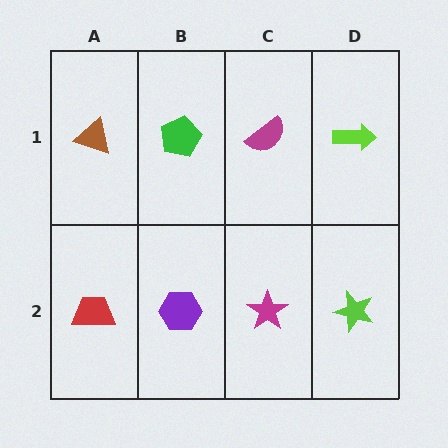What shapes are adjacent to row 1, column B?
A purple hexagon (row 2, column B), a brown triangle (row 1, column A), a magenta semicircle (row 1, column C).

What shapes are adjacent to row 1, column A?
A red trapezoid (row 2, column A), a green pentagon (row 1, column B).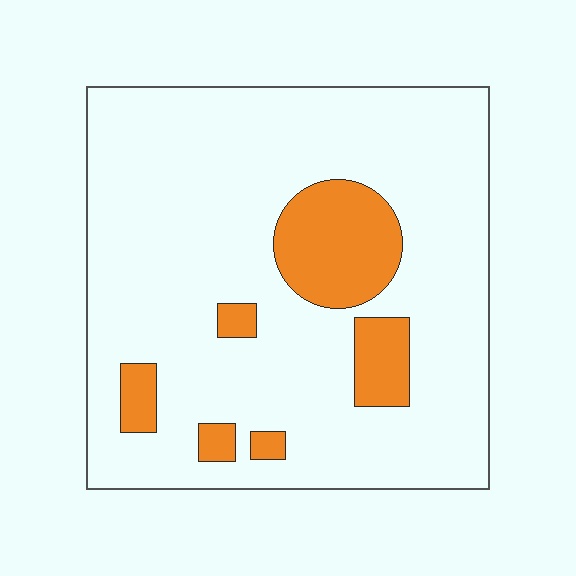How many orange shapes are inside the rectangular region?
6.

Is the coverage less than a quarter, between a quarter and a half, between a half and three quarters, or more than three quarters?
Less than a quarter.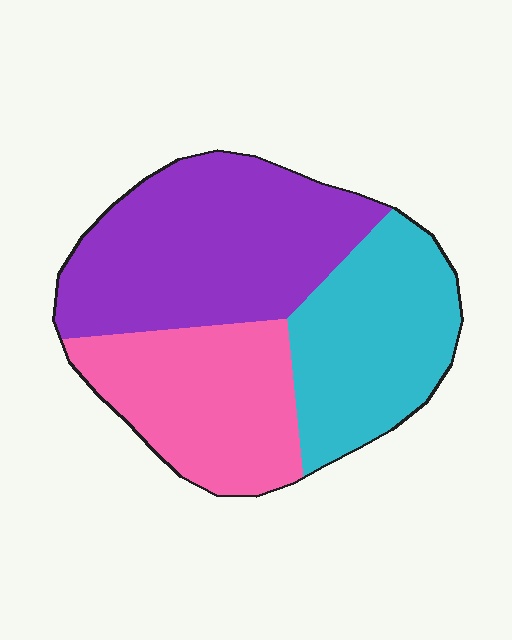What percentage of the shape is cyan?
Cyan takes up about one third (1/3) of the shape.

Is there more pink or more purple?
Purple.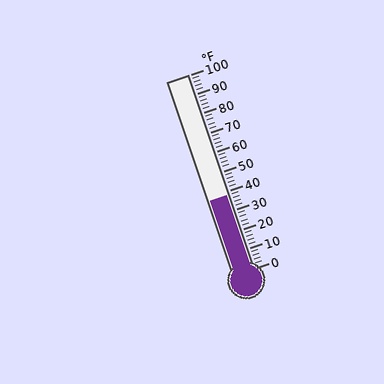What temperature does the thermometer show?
The thermometer shows approximately 38°F.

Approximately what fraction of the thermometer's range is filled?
The thermometer is filled to approximately 40% of its range.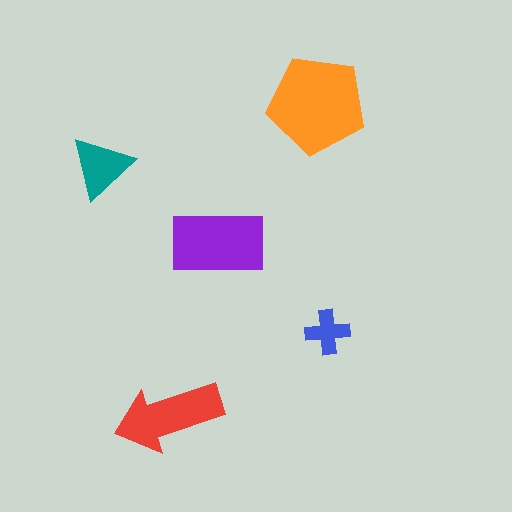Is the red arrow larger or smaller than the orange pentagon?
Smaller.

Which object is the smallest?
The blue cross.